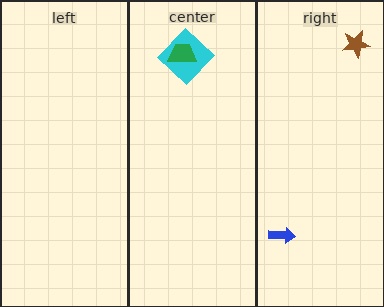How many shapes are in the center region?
2.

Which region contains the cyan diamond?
The center region.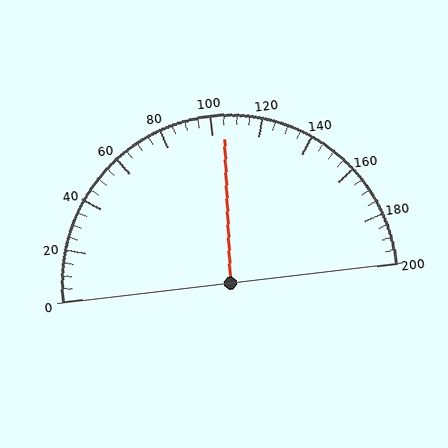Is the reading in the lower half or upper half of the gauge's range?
The reading is in the upper half of the range (0 to 200).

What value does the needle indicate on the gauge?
The needle indicates approximately 105.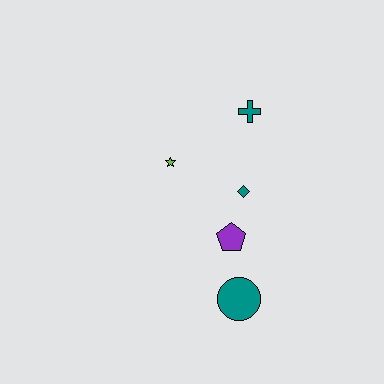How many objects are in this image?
There are 5 objects.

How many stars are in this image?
There is 1 star.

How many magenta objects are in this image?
There are no magenta objects.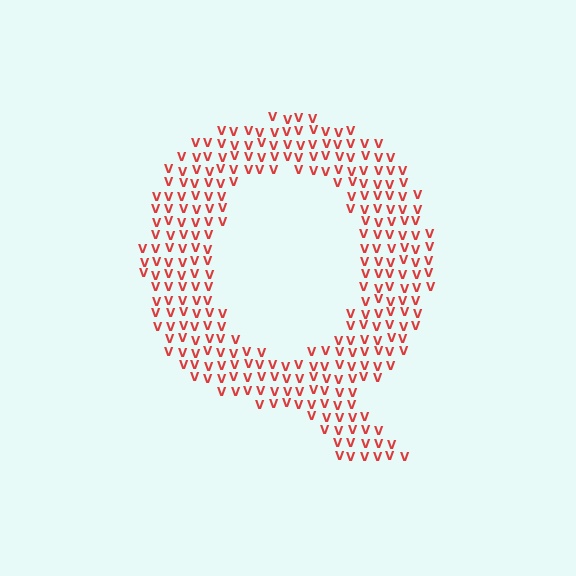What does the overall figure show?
The overall figure shows the letter Q.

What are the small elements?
The small elements are letter V's.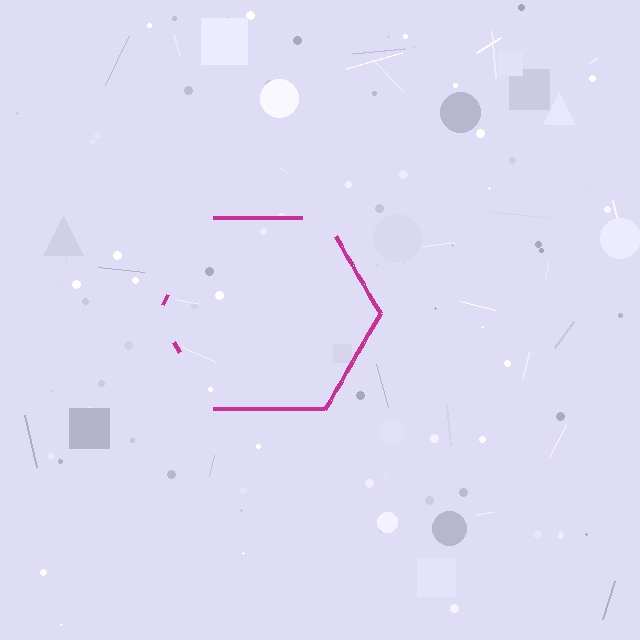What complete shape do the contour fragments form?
The contour fragments form a hexagon.